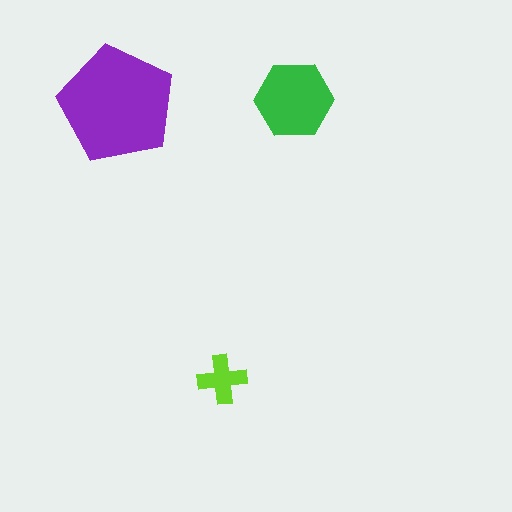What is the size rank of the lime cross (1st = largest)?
3rd.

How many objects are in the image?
There are 3 objects in the image.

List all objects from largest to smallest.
The purple pentagon, the green hexagon, the lime cross.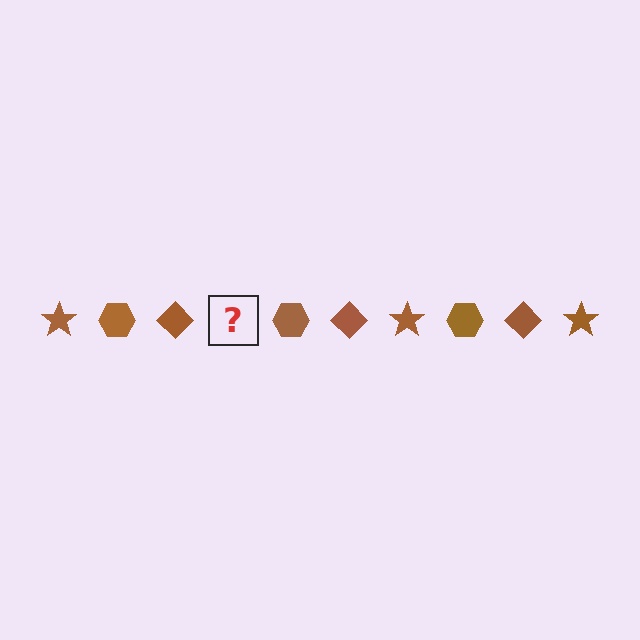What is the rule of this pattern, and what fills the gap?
The rule is that the pattern cycles through star, hexagon, diamond shapes in brown. The gap should be filled with a brown star.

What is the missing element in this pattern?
The missing element is a brown star.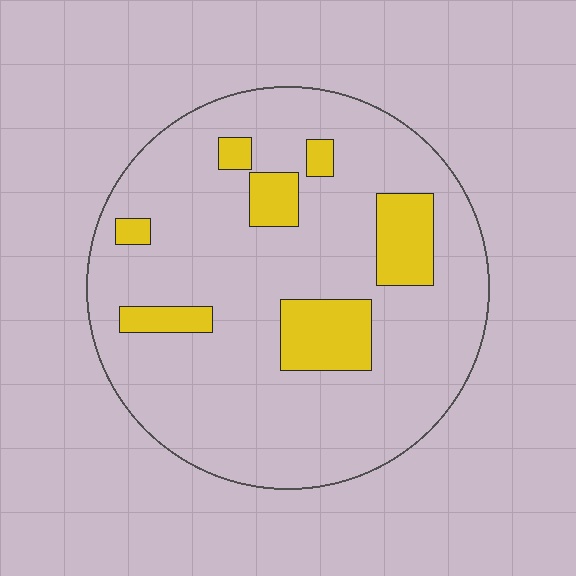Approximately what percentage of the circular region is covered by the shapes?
Approximately 15%.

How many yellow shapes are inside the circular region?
7.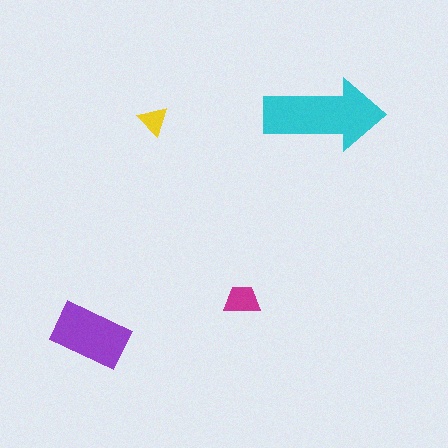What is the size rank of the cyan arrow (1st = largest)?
1st.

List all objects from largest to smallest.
The cyan arrow, the purple rectangle, the magenta trapezoid, the yellow triangle.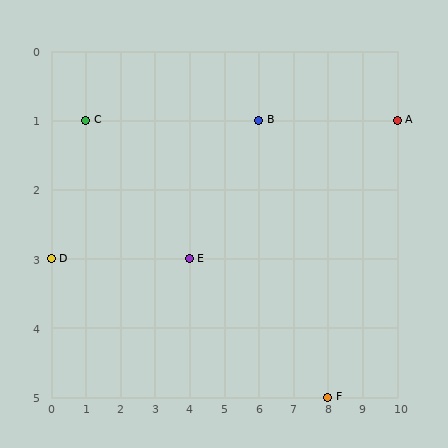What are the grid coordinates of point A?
Point A is at grid coordinates (10, 1).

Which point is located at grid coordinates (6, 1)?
Point B is at (6, 1).